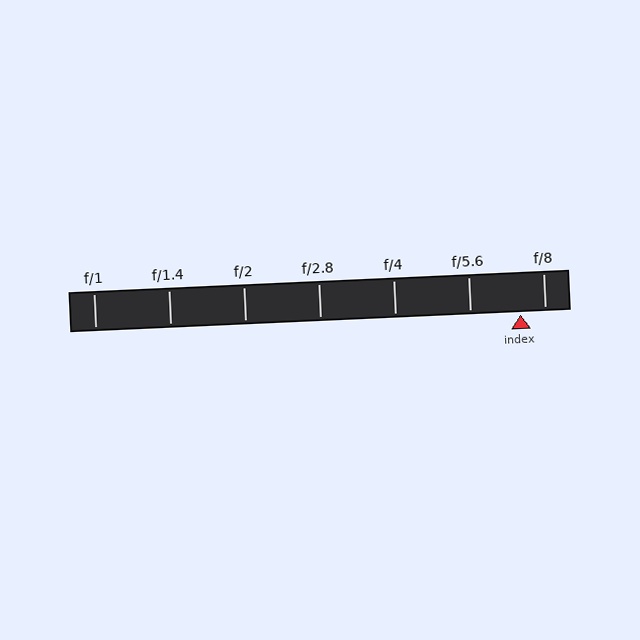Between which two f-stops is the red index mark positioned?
The index mark is between f/5.6 and f/8.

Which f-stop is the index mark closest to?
The index mark is closest to f/8.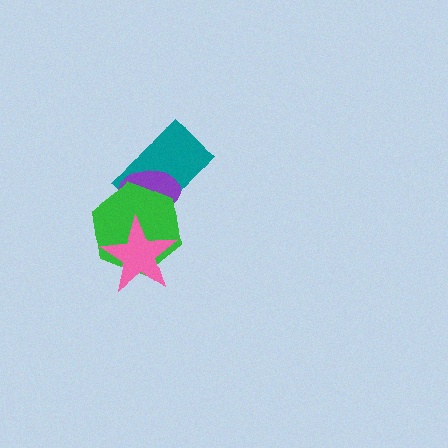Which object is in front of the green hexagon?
The pink star is in front of the green hexagon.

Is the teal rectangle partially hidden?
Yes, it is partially covered by another shape.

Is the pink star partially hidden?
No, no other shape covers it.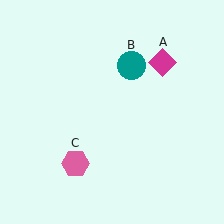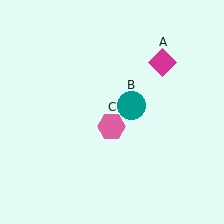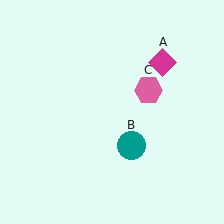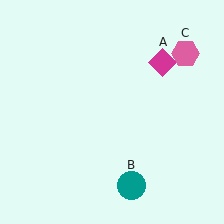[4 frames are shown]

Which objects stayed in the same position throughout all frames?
Magenta diamond (object A) remained stationary.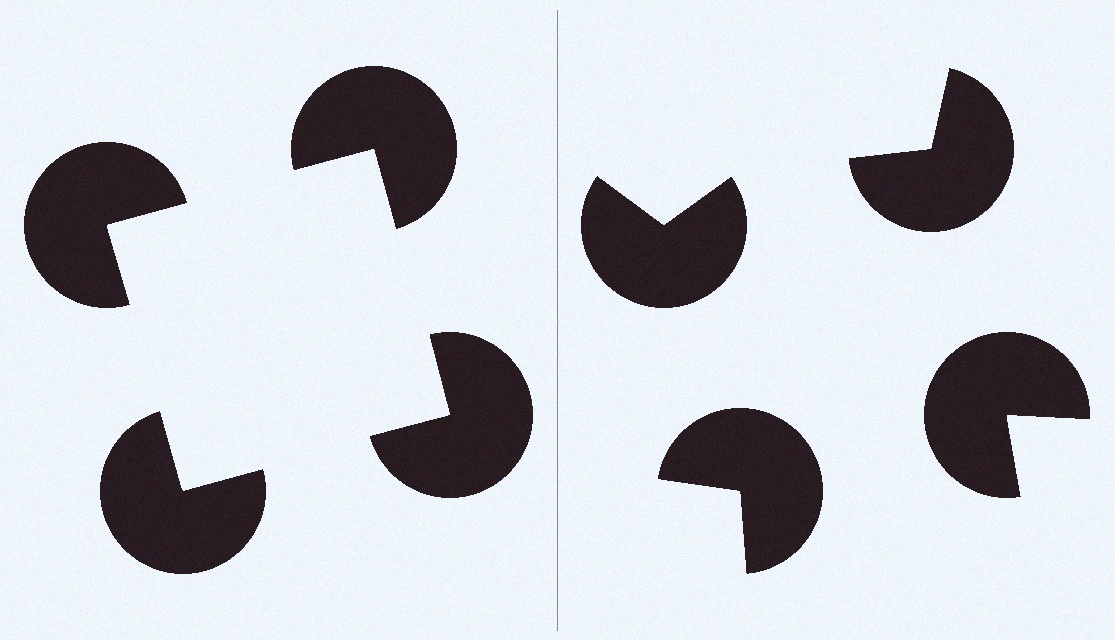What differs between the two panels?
The pac-man discs are positioned identically on both sides; only the wedge orientations differ. On the left they align to a square; on the right they are misaligned.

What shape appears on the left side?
An illusory square.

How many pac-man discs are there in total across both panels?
8 — 4 on each side.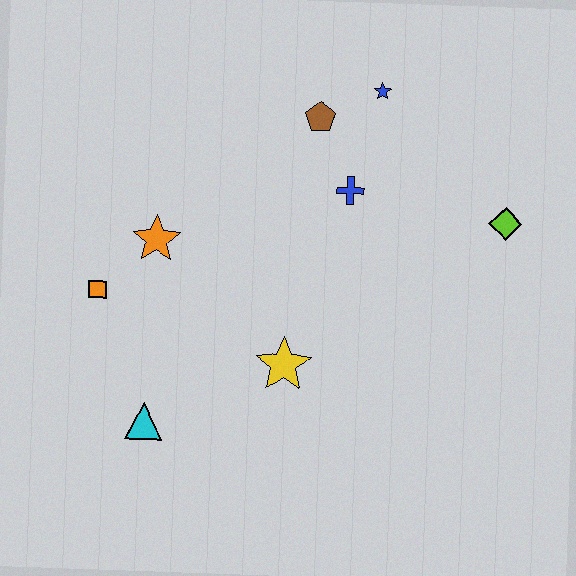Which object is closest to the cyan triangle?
The orange square is closest to the cyan triangle.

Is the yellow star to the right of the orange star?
Yes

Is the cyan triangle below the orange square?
Yes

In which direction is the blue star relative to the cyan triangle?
The blue star is above the cyan triangle.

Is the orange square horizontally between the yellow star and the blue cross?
No